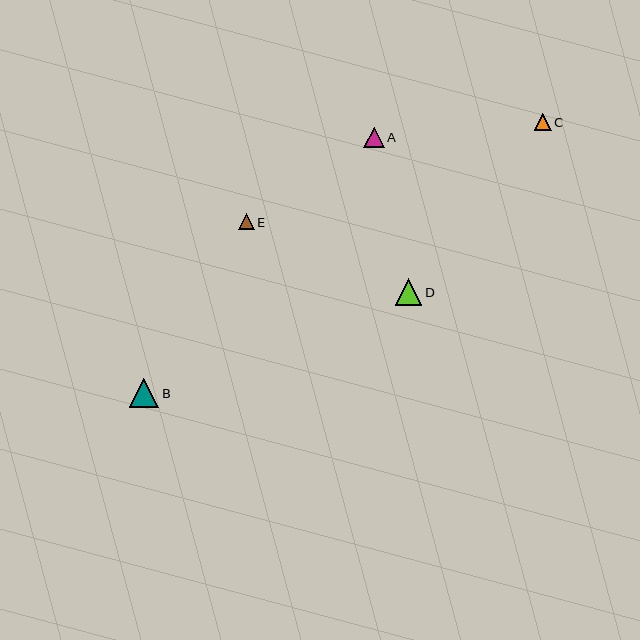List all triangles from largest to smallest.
From largest to smallest: B, D, A, C, E.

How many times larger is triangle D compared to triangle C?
Triangle D is approximately 1.5 times the size of triangle C.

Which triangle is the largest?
Triangle B is the largest with a size of approximately 30 pixels.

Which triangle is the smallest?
Triangle E is the smallest with a size of approximately 16 pixels.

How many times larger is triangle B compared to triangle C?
Triangle B is approximately 1.7 times the size of triangle C.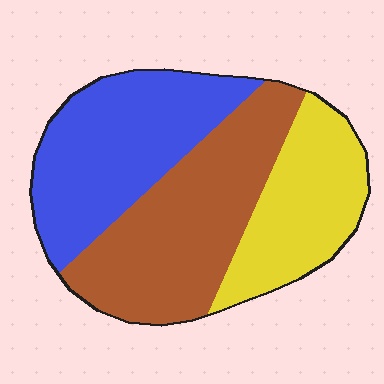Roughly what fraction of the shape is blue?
Blue takes up about one third (1/3) of the shape.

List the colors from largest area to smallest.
From largest to smallest: brown, blue, yellow.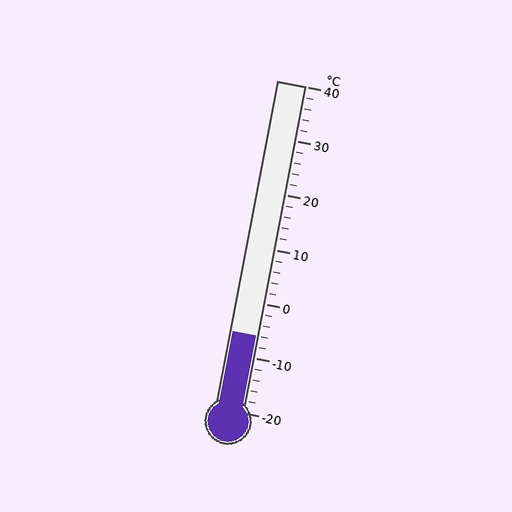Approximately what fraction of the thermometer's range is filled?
The thermometer is filled to approximately 25% of its range.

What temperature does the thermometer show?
The thermometer shows approximately -6°C.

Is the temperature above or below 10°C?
The temperature is below 10°C.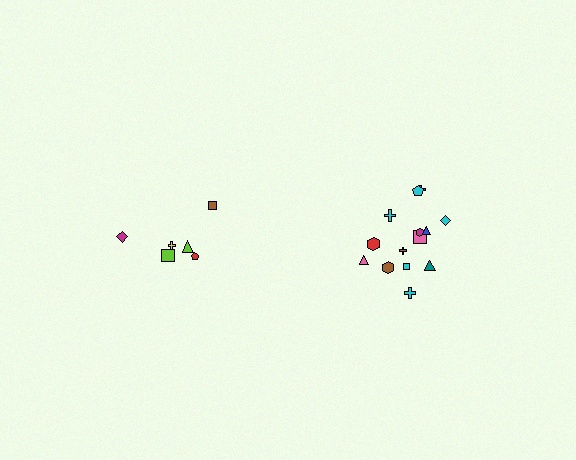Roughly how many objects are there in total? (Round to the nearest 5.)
Roughly 20 objects in total.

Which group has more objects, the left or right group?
The right group.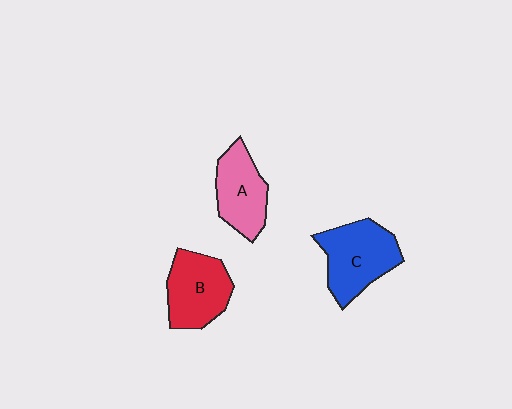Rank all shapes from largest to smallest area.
From largest to smallest: C (blue), B (red), A (pink).